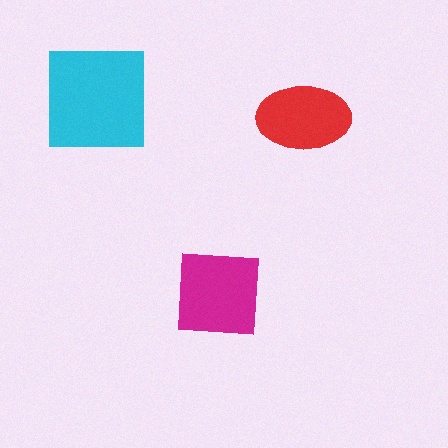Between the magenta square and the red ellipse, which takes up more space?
The magenta square.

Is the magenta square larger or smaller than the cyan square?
Smaller.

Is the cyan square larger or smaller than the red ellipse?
Larger.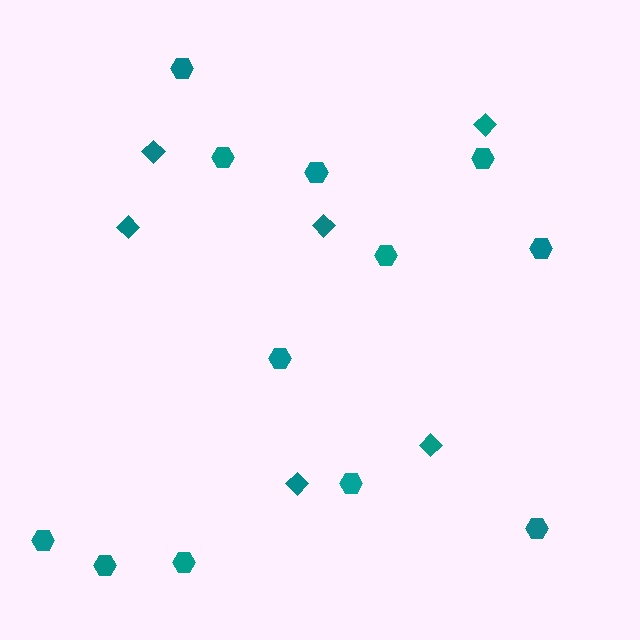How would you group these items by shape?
There are 2 groups: one group of diamonds (6) and one group of hexagons (12).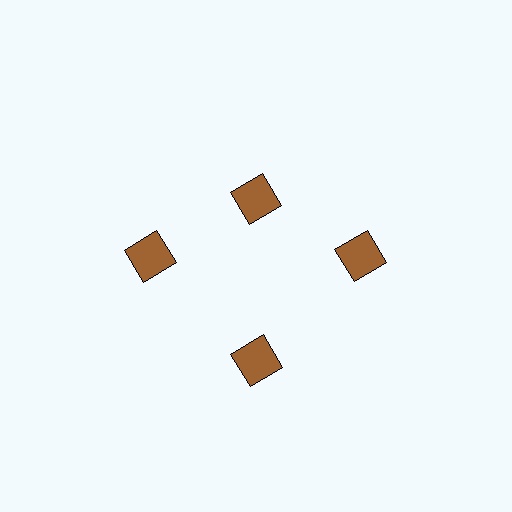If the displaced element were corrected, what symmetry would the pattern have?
It would have 4-fold rotational symmetry — the pattern would map onto itself every 90 degrees.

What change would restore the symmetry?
The symmetry would be restored by moving it outward, back onto the ring so that all 4 squares sit at equal angles and equal distance from the center.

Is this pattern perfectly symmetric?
No. The 4 brown squares are arranged in a ring, but one element near the 12 o'clock position is pulled inward toward the center, breaking the 4-fold rotational symmetry.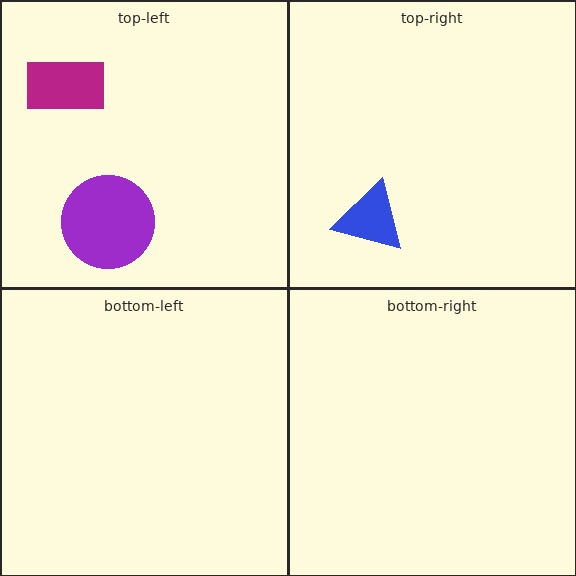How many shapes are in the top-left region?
2.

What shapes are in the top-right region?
The blue triangle.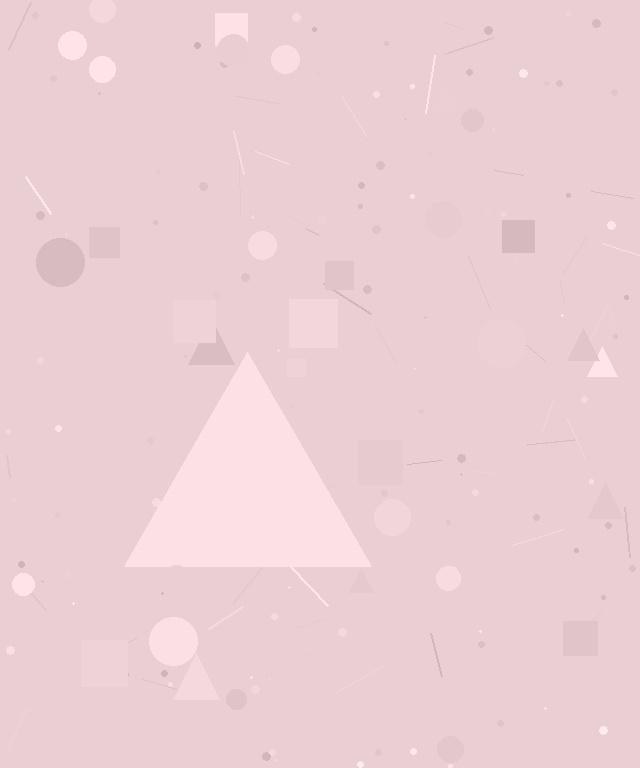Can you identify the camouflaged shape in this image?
The camouflaged shape is a triangle.